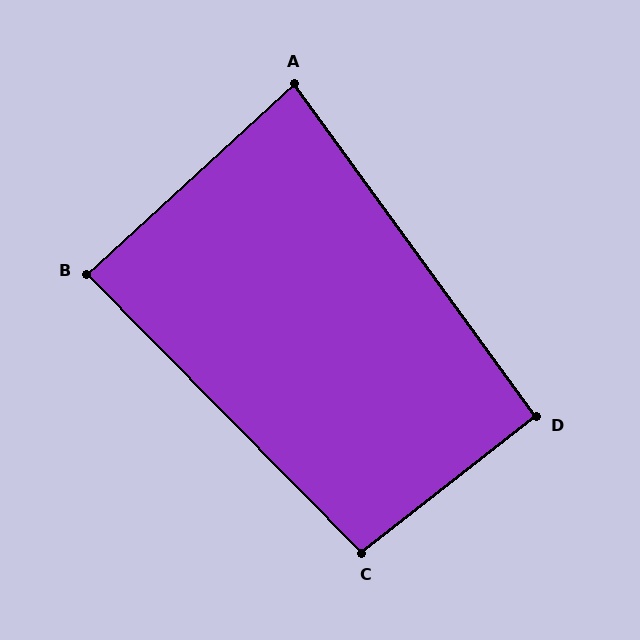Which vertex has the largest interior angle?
C, at approximately 97 degrees.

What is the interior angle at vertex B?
Approximately 88 degrees (approximately right).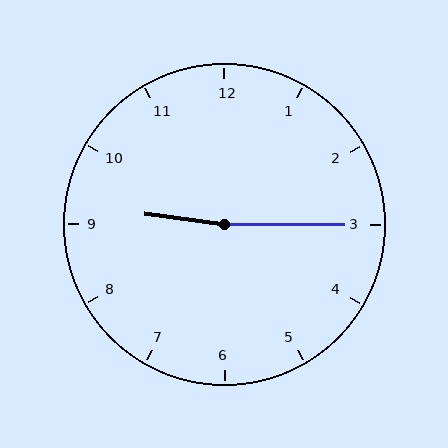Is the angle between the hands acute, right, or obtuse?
It is obtuse.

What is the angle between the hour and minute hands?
Approximately 172 degrees.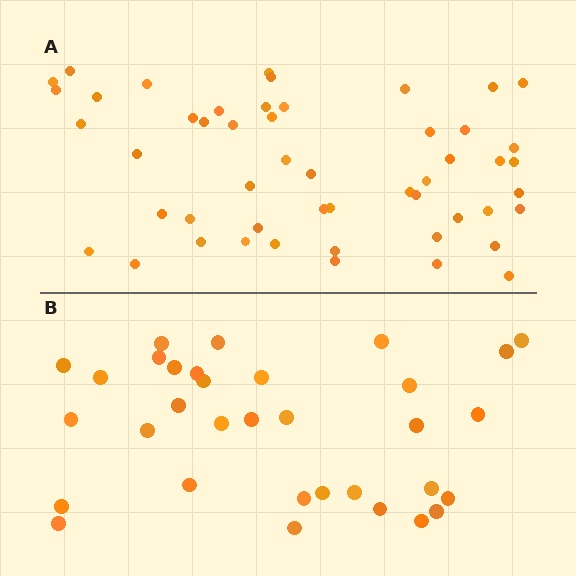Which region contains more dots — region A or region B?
Region A (the top region) has more dots.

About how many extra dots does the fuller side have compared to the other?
Region A has approximately 20 more dots than region B.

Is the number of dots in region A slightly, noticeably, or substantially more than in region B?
Region A has substantially more. The ratio is roughly 1.5 to 1.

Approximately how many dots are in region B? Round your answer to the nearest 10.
About 30 dots. (The exact count is 33, which rounds to 30.)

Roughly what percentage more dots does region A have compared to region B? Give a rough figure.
About 55% more.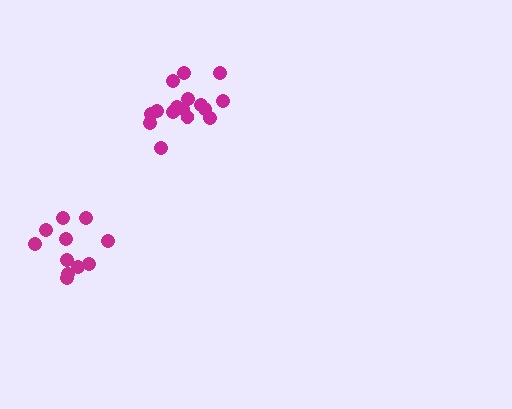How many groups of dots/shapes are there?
There are 2 groups.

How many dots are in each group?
Group 1: 16 dots, Group 2: 11 dots (27 total).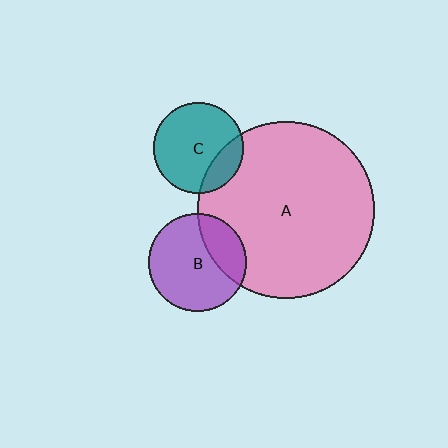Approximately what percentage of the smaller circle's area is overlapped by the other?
Approximately 20%.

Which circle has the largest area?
Circle A (pink).